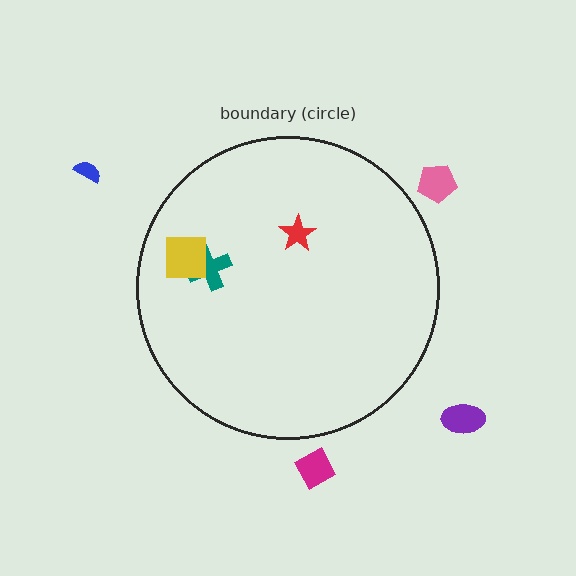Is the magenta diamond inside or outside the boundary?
Outside.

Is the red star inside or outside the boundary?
Inside.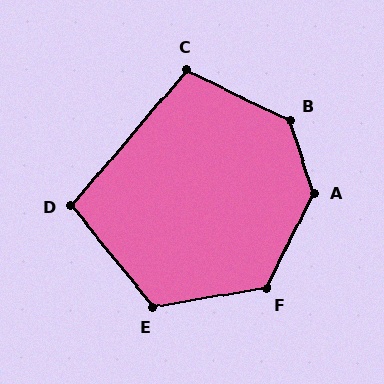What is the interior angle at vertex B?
Approximately 133 degrees (obtuse).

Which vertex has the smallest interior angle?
D, at approximately 101 degrees.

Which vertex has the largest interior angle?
A, at approximately 136 degrees.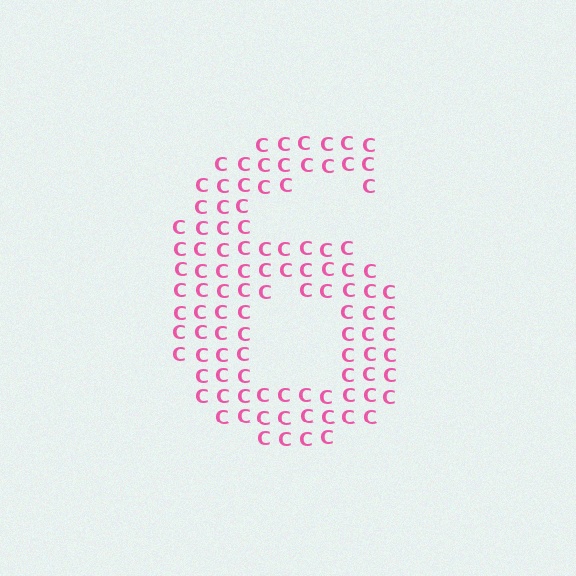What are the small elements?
The small elements are letter C's.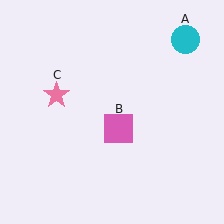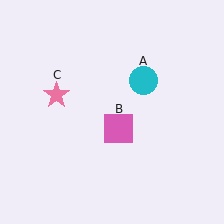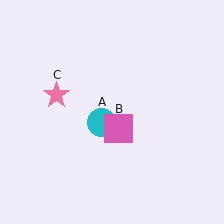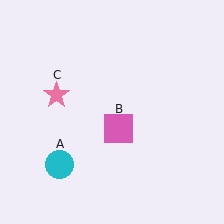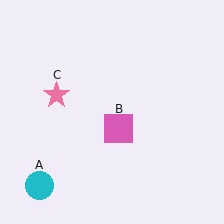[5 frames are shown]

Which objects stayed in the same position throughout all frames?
Pink square (object B) and pink star (object C) remained stationary.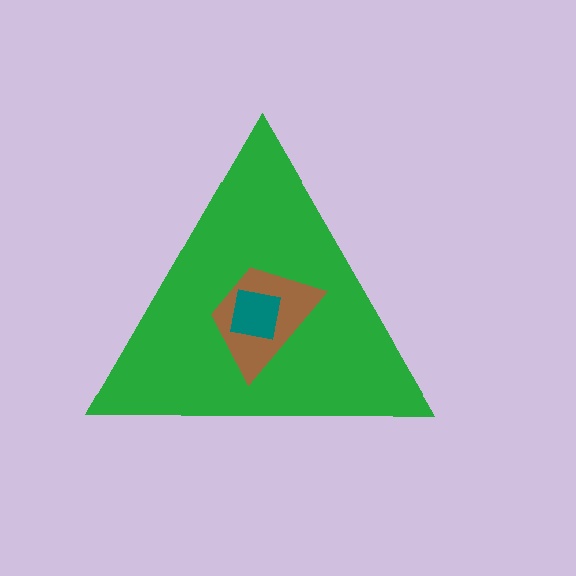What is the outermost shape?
The green triangle.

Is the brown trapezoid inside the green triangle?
Yes.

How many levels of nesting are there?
3.